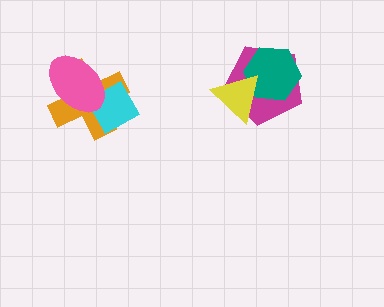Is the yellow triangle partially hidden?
No, no other shape covers it.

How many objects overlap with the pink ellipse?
2 objects overlap with the pink ellipse.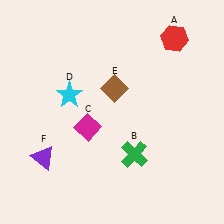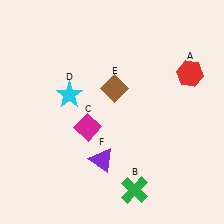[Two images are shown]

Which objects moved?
The objects that moved are: the red hexagon (A), the green cross (B), the purple triangle (F).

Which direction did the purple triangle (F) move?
The purple triangle (F) moved right.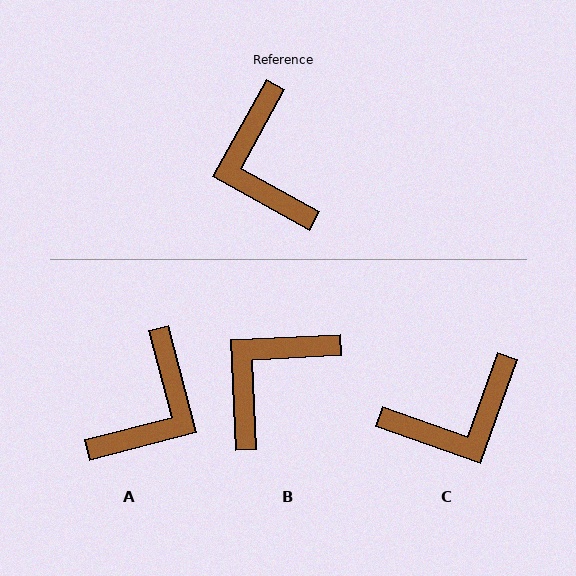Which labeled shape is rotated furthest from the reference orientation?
A, about 134 degrees away.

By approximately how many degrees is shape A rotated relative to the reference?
Approximately 134 degrees counter-clockwise.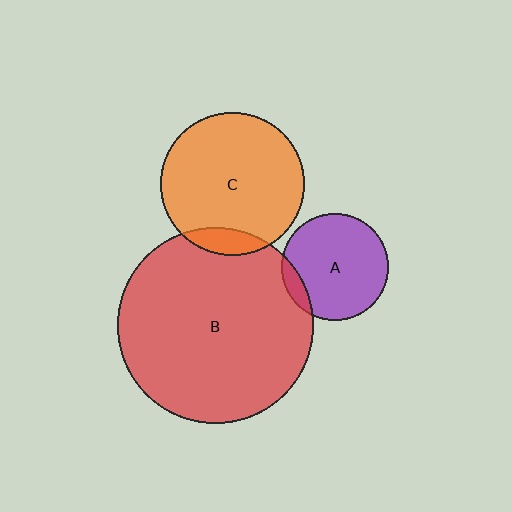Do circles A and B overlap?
Yes.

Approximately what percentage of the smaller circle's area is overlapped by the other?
Approximately 10%.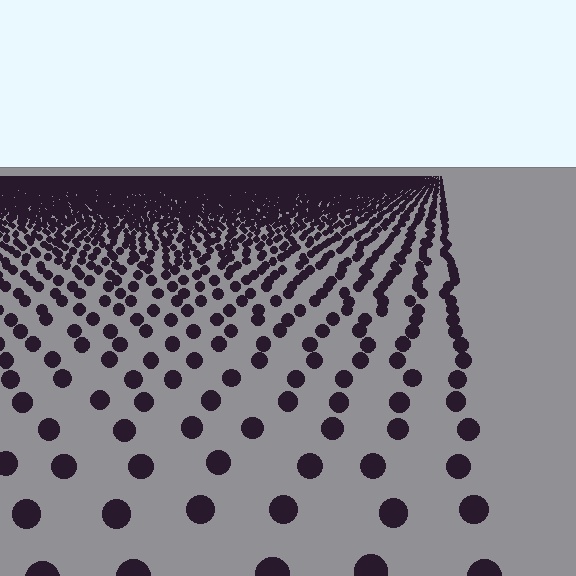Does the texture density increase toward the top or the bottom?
Density increases toward the top.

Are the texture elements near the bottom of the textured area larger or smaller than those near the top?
Larger. Near the bottom, elements are closer to the viewer and appear at a bigger on-screen size.